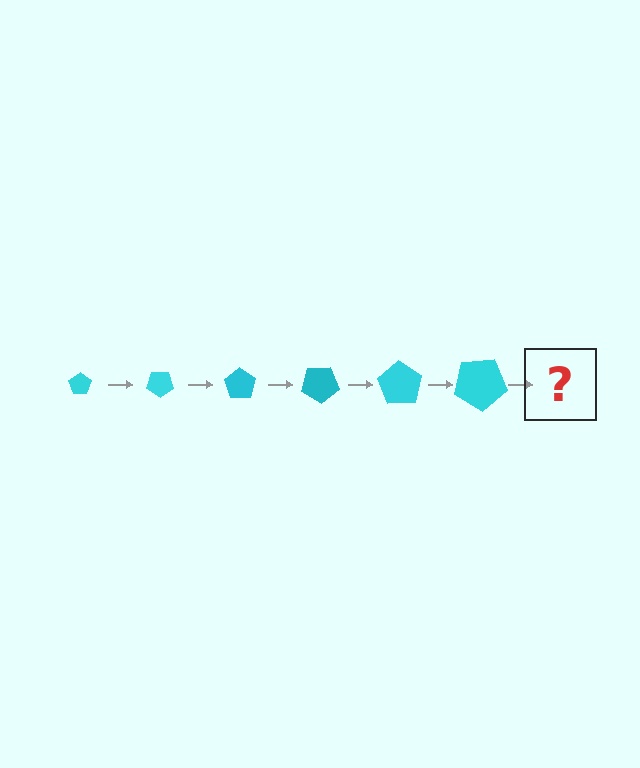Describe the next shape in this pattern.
It should be a pentagon, larger than the previous one and rotated 210 degrees from the start.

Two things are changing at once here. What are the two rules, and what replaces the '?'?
The two rules are that the pentagon grows larger each step and it rotates 35 degrees each step. The '?' should be a pentagon, larger than the previous one and rotated 210 degrees from the start.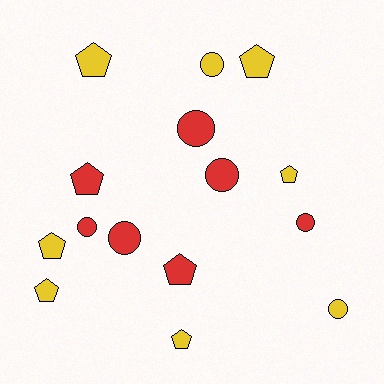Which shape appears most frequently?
Pentagon, with 8 objects.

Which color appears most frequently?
Yellow, with 8 objects.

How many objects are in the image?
There are 15 objects.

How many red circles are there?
There are 5 red circles.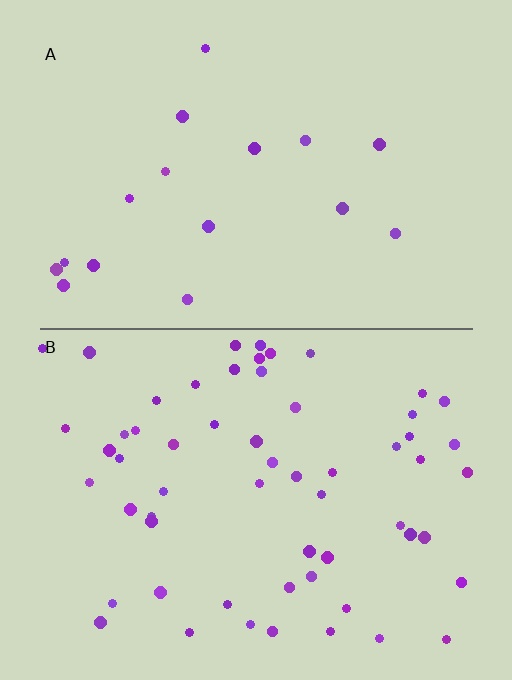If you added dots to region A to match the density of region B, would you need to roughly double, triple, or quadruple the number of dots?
Approximately quadruple.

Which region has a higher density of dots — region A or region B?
B (the bottom).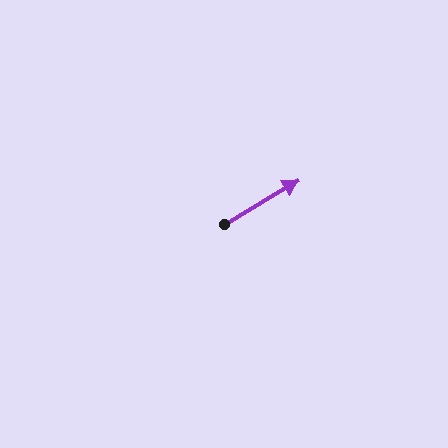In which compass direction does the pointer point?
Northeast.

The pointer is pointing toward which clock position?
Roughly 2 o'clock.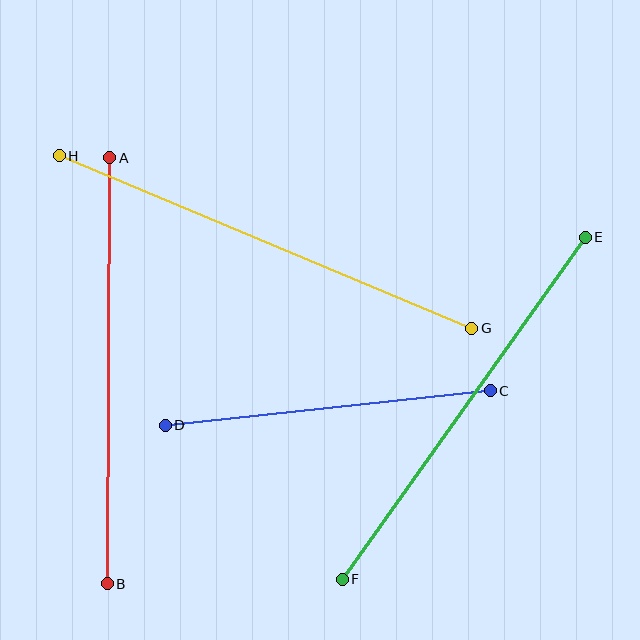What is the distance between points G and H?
The distance is approximately 447 pixels.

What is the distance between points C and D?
The distance is approximately 327 pixels.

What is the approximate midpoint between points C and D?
The midpoint is at approximately (328, 408) pixels.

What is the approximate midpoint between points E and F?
The midpoint is at approximately (464, 408) pixels.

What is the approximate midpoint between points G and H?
The midpoint is at approximately (265, 242) pixels.